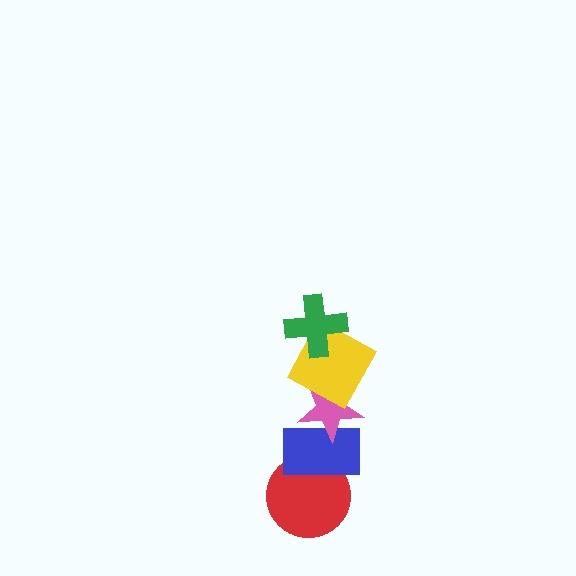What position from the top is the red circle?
The red circle is 5th from the top.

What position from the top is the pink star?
The pink star is 3rd from the top.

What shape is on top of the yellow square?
The green cross is on top of the yellow square.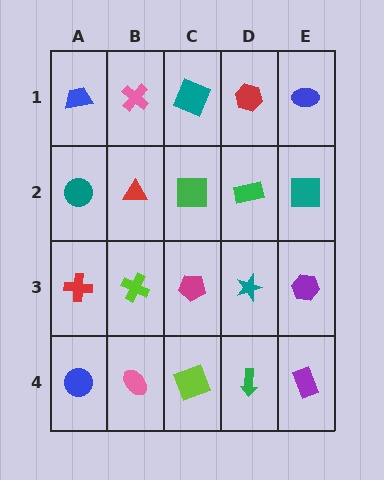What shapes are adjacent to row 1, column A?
A teal circle (row 2, column A), a pink cross (row 1, column B).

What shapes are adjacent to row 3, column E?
A teal square (row 2, column E), a purple rectangle (row 4, column E), a teal star (row 3, column D).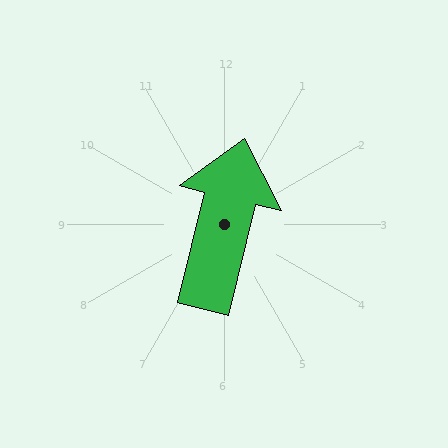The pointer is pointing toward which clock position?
Roughly 12 o'clock.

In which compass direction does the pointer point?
North.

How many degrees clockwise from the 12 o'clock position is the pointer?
Approximately 14 degrees.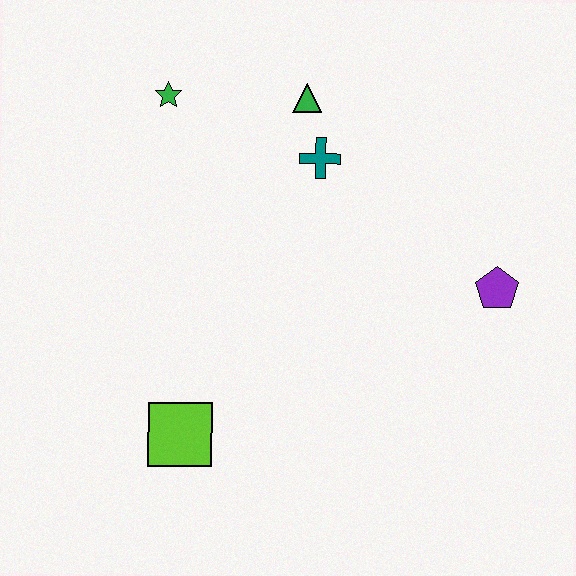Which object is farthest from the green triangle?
The lime square is farthest from the green triangle.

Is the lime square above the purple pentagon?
No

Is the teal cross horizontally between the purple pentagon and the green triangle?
Yes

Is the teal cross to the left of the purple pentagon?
Yes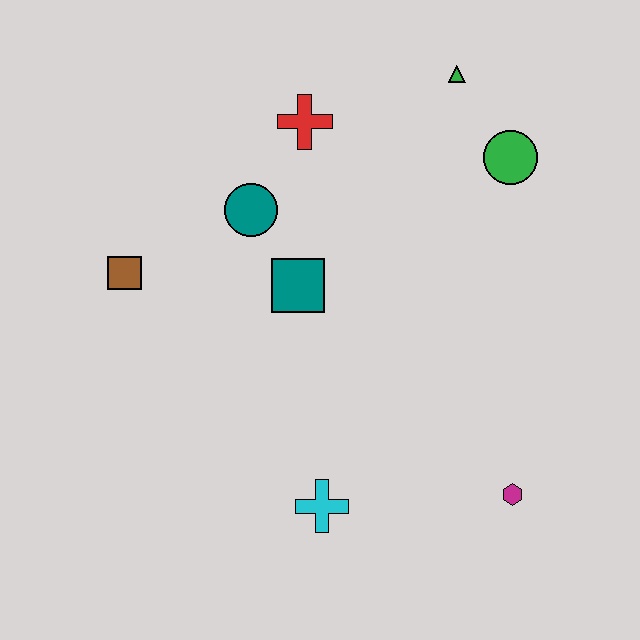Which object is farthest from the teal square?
The magenta hexagon is farthest from the teal square.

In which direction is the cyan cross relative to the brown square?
The cyan cross is below the brown square.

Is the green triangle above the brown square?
Yes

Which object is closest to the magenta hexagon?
The cyan cross is closest to the magenta hexagon.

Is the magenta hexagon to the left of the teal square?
No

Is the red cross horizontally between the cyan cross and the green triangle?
No